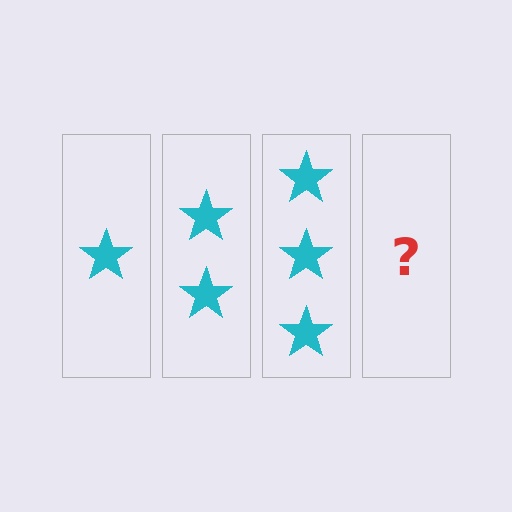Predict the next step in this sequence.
The next step is 4 stars.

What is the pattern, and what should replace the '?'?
The pattern is that each step adds one more star. The '?' should be 4 stars.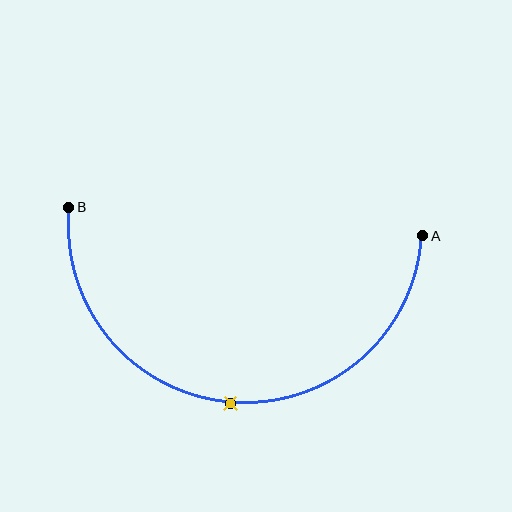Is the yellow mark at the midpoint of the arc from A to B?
Yes. The yellow mark lies on the arc at equal arc-length from both A and B — it is the arc midpoint.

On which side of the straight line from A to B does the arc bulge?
The arc bulges below the straight line connecting A and B.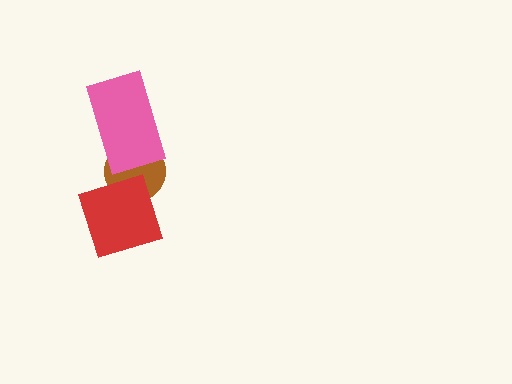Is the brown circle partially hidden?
Yes, it is partially covered by another shape.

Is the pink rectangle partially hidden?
No, no other shape covers it.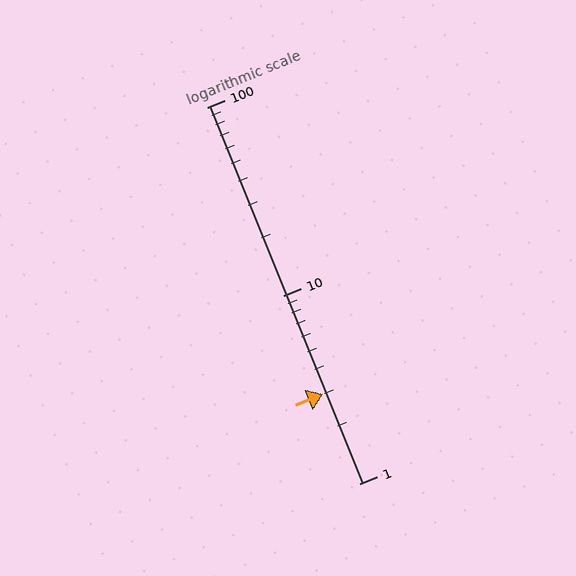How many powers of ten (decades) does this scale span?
The scale spans 2 decades, from 1 to 100.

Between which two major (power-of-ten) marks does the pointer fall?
The pointer is between 1 and 10.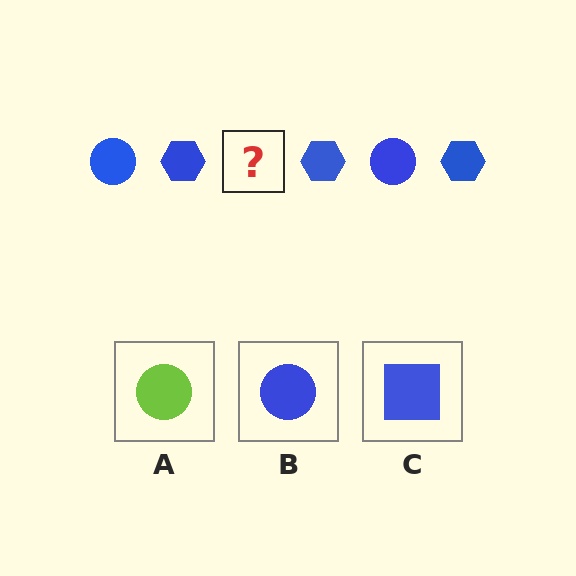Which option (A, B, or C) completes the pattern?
B.